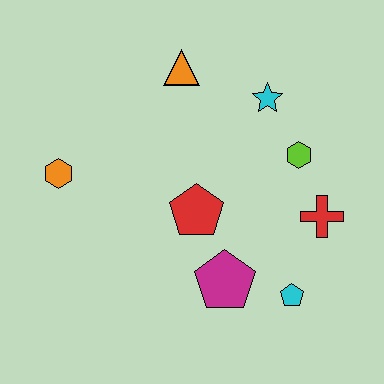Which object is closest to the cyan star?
The lime hexagon is closest to the cyan star.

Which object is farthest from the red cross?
The orange hexagon is farthest from the red cross.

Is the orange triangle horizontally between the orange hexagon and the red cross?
Yes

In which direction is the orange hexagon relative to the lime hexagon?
The orange hexagon is to the left of the lime hexagon.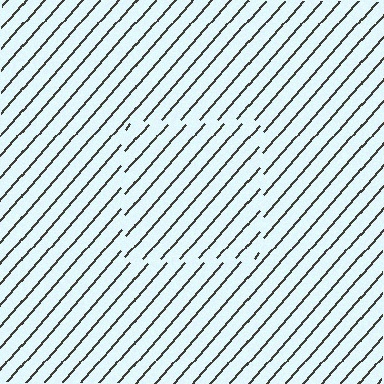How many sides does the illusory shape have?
4 sides — the line-ends trace a square.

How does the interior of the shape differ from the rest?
The interior of the shape contains the same grating, shifted by half a period — the contour is defined by the phase discontinuity where line-ends from the inner and outer gratings abut.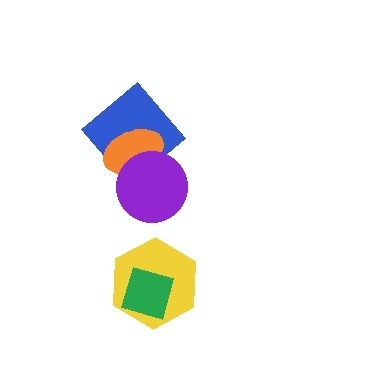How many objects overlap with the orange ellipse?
2 objects overlap with the orange ellipse.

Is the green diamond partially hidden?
No, no other shape covers it.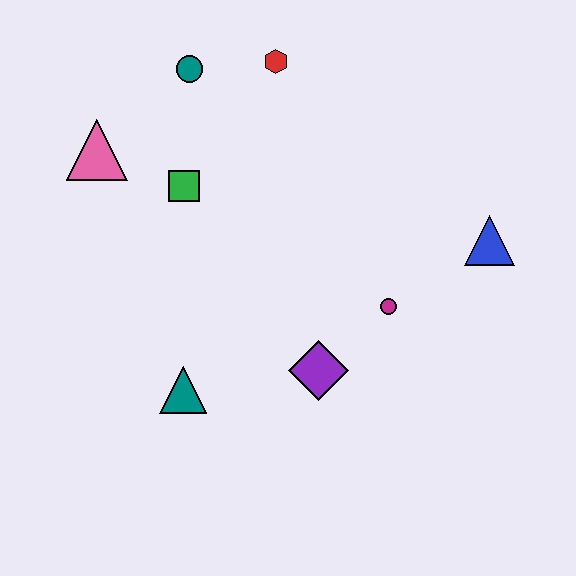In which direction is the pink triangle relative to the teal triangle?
The pink triangle is above the teal triangle.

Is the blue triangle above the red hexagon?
No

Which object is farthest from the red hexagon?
The teal triangle is farthest from the red hexagon.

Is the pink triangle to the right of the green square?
No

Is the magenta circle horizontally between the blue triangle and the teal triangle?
Yes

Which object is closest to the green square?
The pink triangle is closest to the green square.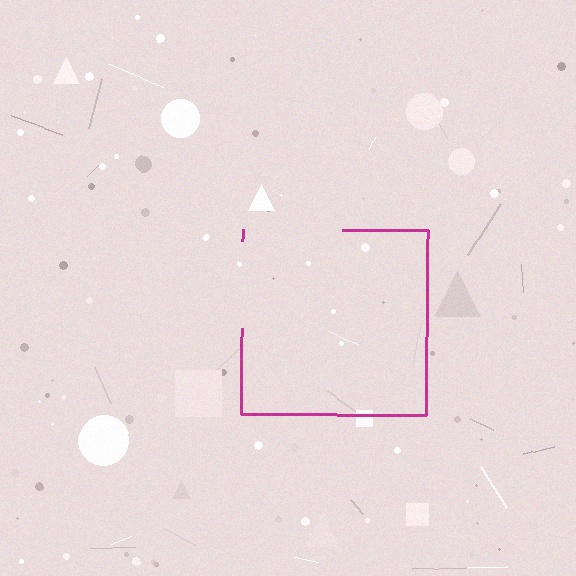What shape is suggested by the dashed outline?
The dashed outline suggests a square.